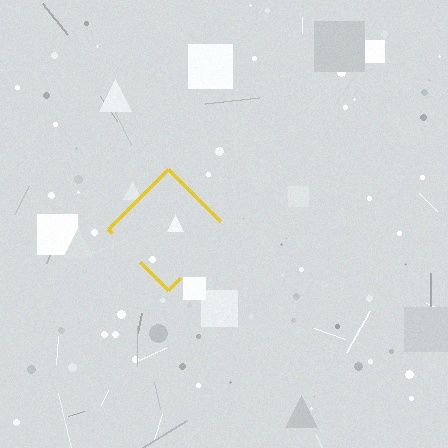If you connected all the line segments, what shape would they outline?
They would outline a diamond.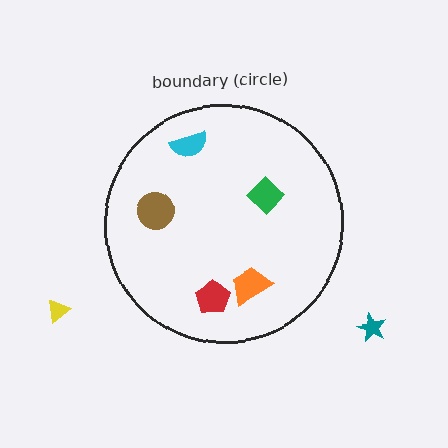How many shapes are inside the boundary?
5 inside, 2 outside.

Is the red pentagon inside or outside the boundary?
Inside.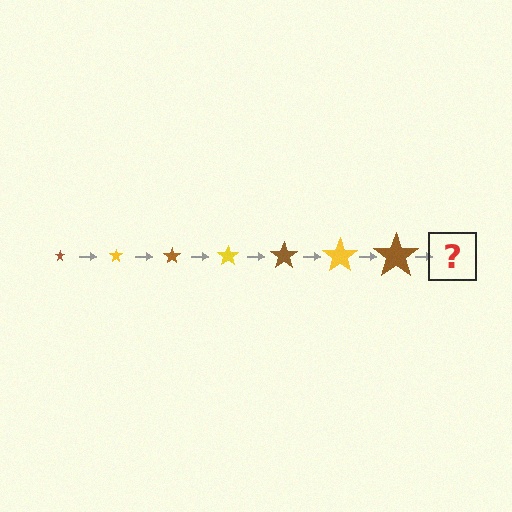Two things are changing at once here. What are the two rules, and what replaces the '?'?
The two rules are that the star grows larger each step and the color cycles through brown and yellow. The '?' should be a yellow star, larger than the previous one.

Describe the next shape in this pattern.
It should be a yellow star, larger than the previous one.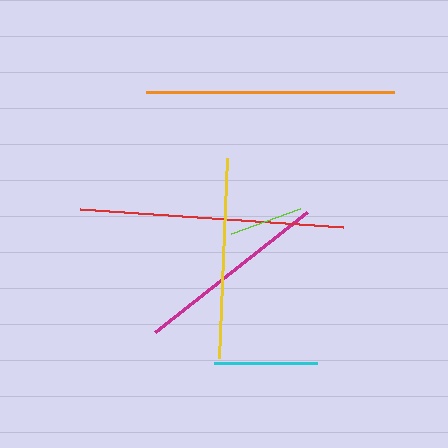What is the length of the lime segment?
The lime segment is approximately 73 pixels long.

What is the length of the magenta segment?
The magenta segment is approximately 193 pixels long.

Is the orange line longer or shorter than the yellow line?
The orange line is longer than the yellow line.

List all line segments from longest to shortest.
From longest to shortest: red, orange, yellow, magenta, cyan, lime.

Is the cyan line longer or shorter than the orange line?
The orange line is longer than the cyan line.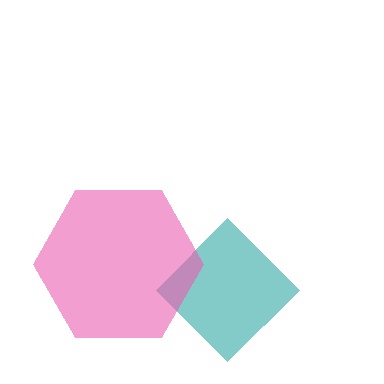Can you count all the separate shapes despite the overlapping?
Yes, there are 2 separate shapes.